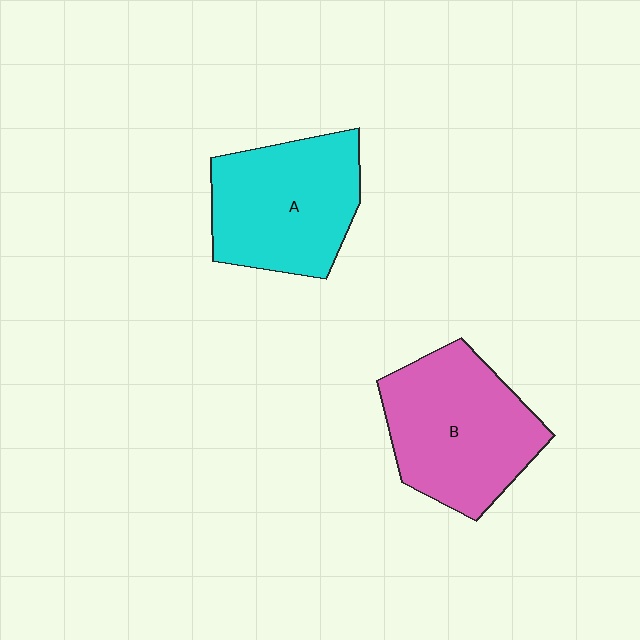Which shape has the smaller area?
Shape A (cyan).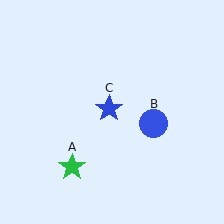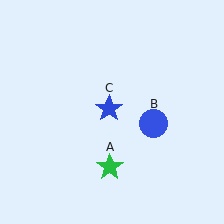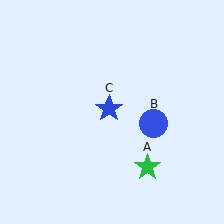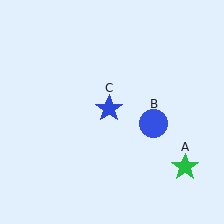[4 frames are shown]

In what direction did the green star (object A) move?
The green star (object A) moved right.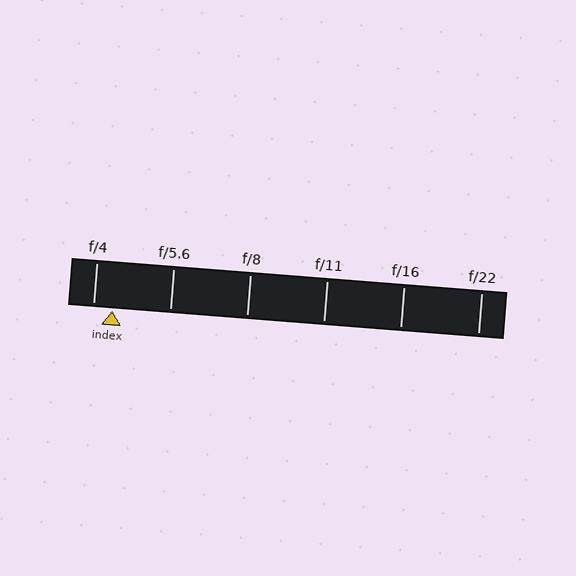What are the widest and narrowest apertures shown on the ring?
The widest aperture shown is f/4 and the narrowest is f/22.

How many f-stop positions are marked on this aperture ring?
There are 6 f-stop positions marked.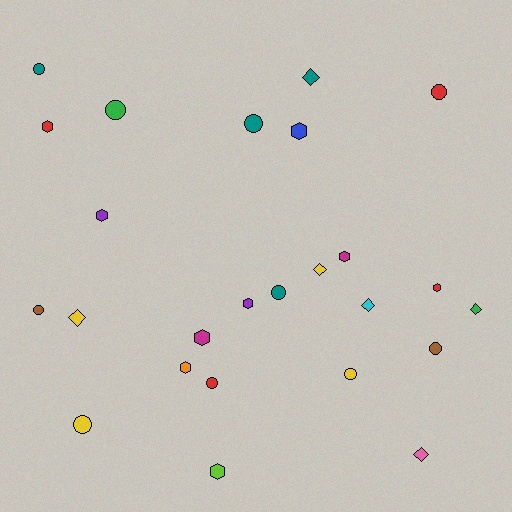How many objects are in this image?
There are 25 objects.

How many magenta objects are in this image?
There are 2 magenta objects.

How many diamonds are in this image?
There are 6 diamonds.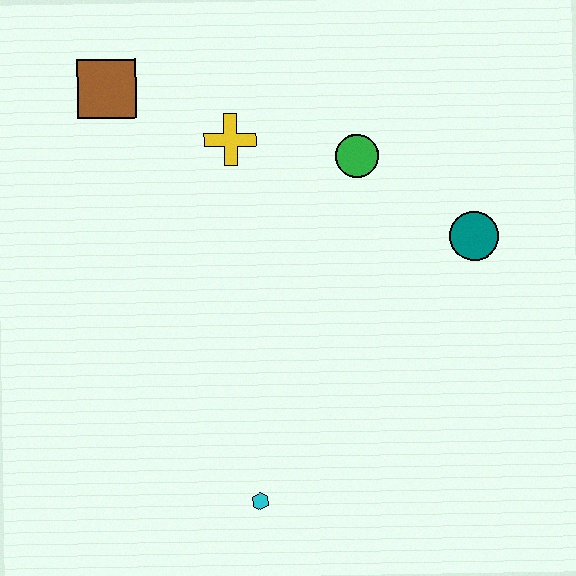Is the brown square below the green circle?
No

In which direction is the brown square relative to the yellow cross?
The brown square is to the left of the yellow cross.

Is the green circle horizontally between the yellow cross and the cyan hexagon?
No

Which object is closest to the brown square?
The yellow cross is closest to the brown square.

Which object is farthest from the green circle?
The cyan hexagon is farthest from the green circle.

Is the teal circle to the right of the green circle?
Yes